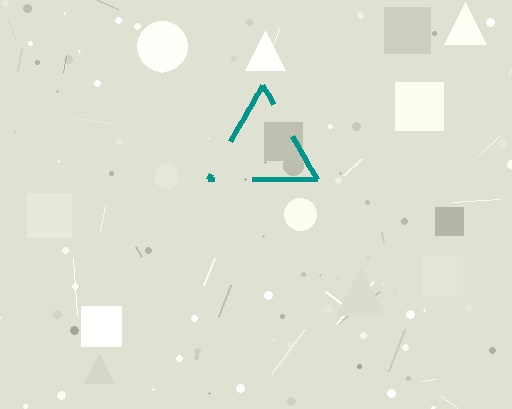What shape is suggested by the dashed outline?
The dashed outline suggests a triangle.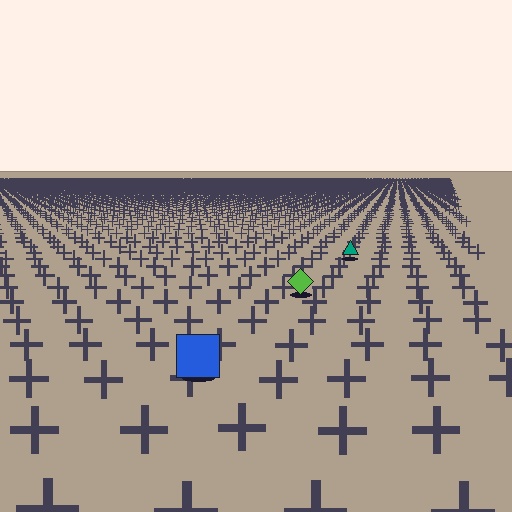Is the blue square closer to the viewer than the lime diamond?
Yes. The blue square is closer — you can tell from the texture gradient: the ground texture is coarser near it.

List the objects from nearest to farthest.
From nearest to farthest: the blue square, the lime diamond, the teal triangle.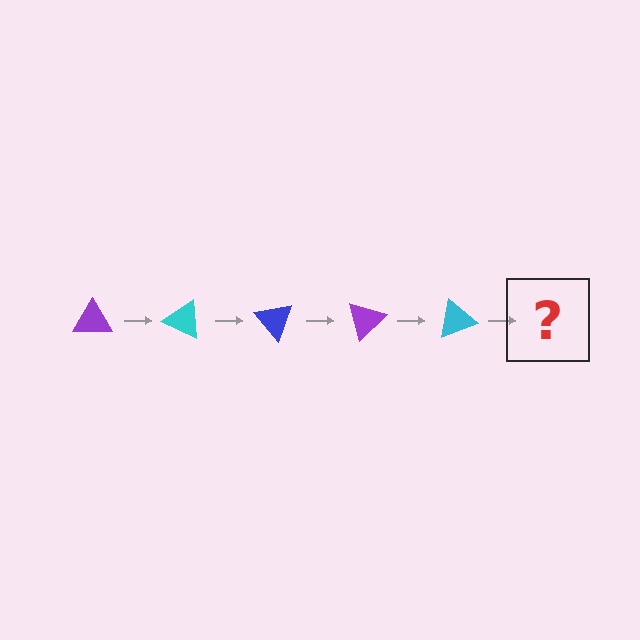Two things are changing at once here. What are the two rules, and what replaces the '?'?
The two rules are that it rotates 25 degrees each step and the color cycles through purple, cyan, and blue. The '?' should be a blue triangle, rotated 125 degrees from the start.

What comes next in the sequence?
The next element should be a blue triangle, rotated 125 degrees from the start.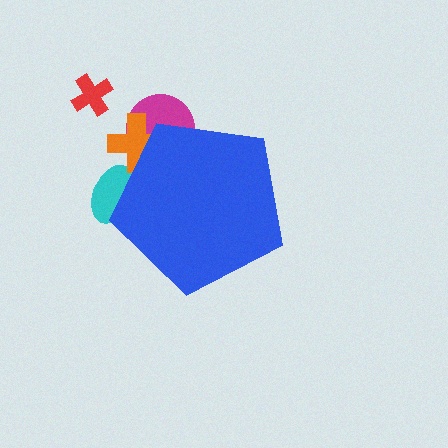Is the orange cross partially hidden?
Yes, the orange cross is partially hidden behind the blue pentagon.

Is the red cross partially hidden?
No, the red cross is fully visible.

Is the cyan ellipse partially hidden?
Yes, the cyan ellipse is partially hidden behind the blue pentagon.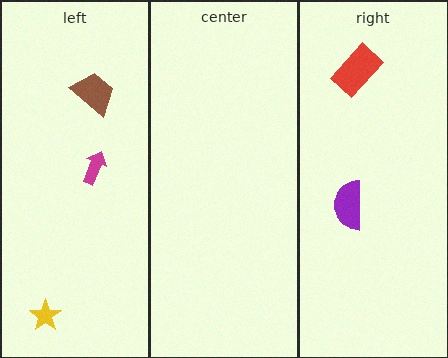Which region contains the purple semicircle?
The right region.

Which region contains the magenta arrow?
The left region.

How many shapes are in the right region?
2.